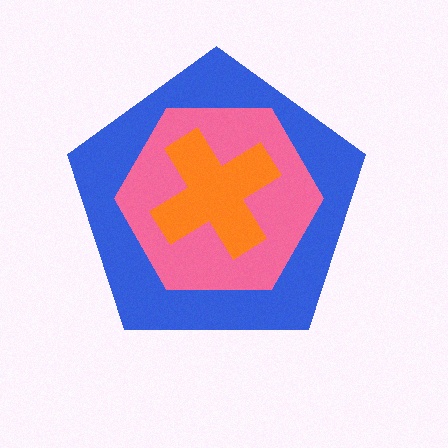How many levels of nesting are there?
3.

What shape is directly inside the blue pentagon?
The pink hexagon.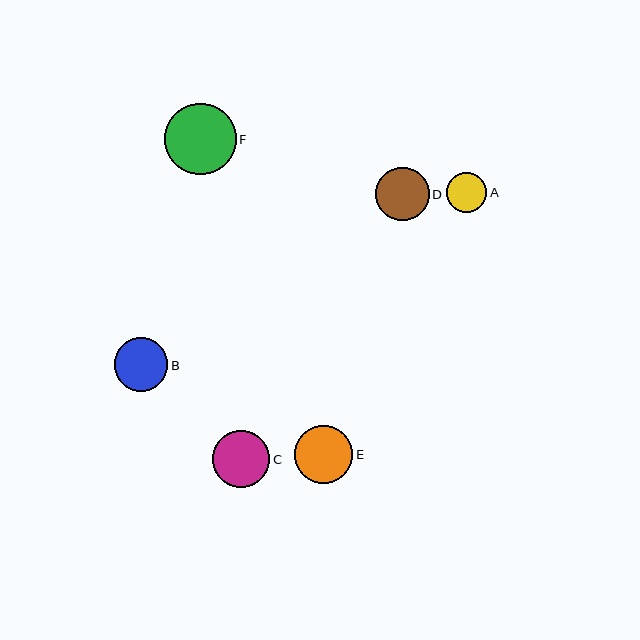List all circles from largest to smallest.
From largest to smallest: F, E, C, B, D, A.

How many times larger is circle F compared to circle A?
Circle F is approximately 1.8 times the size of circle A.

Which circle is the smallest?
Circle A is the smallest with a size of approximately 40 pixels.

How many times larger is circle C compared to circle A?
Circle C is approximately 1.4 times the size of circle A.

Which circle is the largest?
Circle F is the largest with a size of approximately 71 pixels.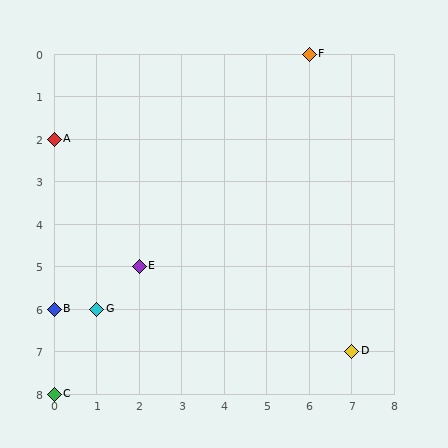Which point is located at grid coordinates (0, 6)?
Point B is at (0, 6).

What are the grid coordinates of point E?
Point E is at grid coordinates (2, 5).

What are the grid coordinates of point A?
Point A is at grid coordinates (0, 2).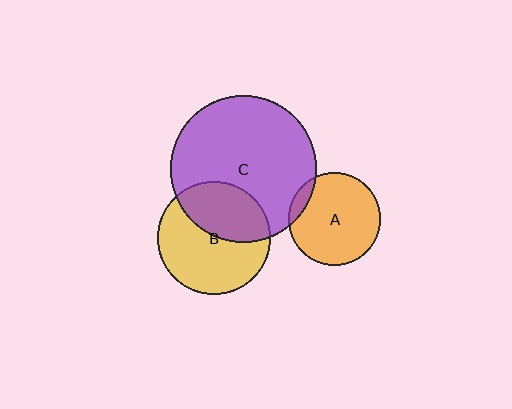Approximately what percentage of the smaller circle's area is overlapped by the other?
Approximately 40%.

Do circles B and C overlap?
Yes.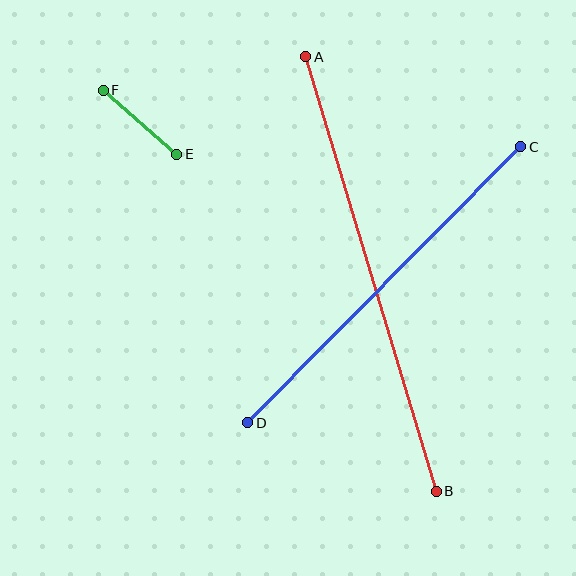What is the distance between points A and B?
The distance is approximately 453 pixels.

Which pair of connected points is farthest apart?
Points A and B are farthest apart.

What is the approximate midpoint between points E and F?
The midpoint is at approximately (140, 122) pixels.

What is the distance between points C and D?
The distance is approximately 388 pixels.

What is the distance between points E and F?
The distance is approximately 97 pixels.